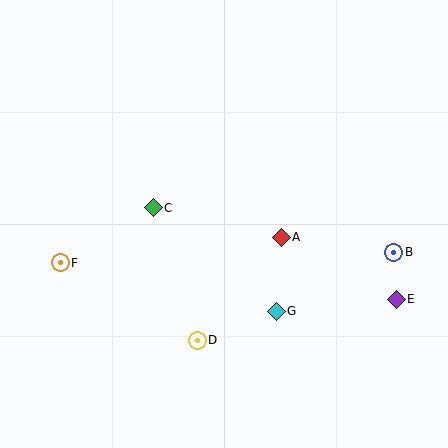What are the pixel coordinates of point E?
Point E is at (396, 299).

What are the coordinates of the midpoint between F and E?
The midpoint between F and E is at (228, 281).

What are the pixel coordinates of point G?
Point G is at (276, 311).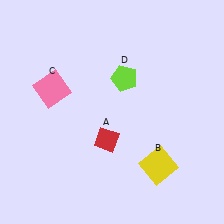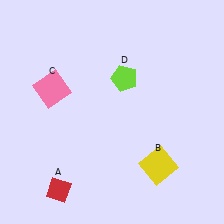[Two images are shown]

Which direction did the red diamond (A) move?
The red diamond (A) moved down.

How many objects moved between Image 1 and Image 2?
1 object moved between the two images.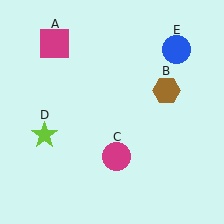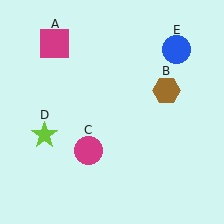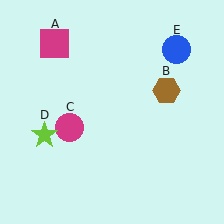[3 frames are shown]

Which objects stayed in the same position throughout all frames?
Magenta square (object A) and brown hexagon (object B) and lime star (object D) and blue circle (object E) remained stationary.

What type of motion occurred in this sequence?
The magenta circle (object C) rotated clockwise around the center of the scene.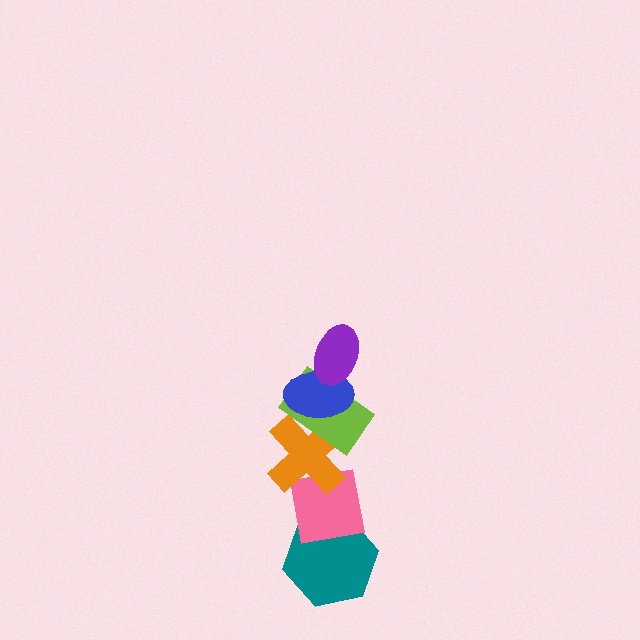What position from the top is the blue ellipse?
The blue ellipse is 2nd from the top.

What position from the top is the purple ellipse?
The purple ellipse is 1st from the top.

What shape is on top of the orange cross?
The lime rectangle is on top of the orange cross.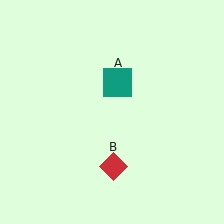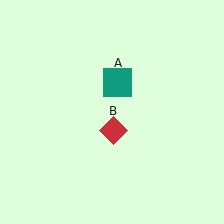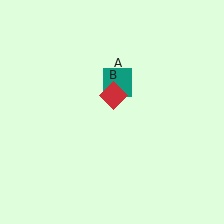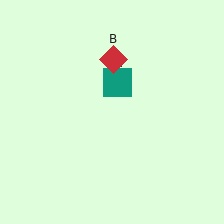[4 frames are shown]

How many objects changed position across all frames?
1 object changed position: red diamond (object B).